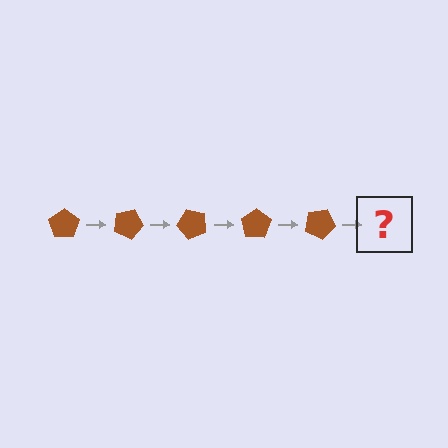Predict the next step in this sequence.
The next step is a brown pentagon rotated 125 degrees.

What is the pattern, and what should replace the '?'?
The pattern is that the pentagon rotates 25 degrees each step. The '?' should be a brown pentagon rotated 125 degrees.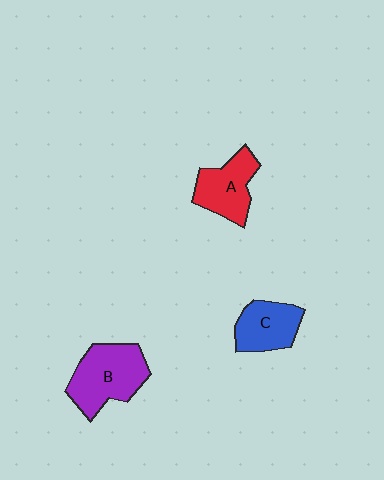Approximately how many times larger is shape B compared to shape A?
Approximately 1.3 times.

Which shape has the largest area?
Shape B (purple).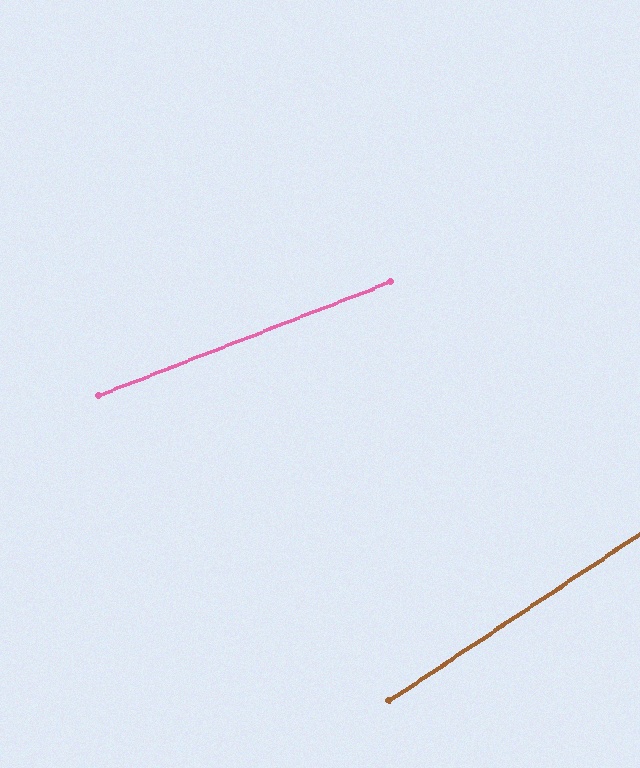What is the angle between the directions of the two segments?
Approximately 13 degrees.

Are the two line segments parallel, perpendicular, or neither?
Neither parallel nor perpendicular — they differ by about 13°.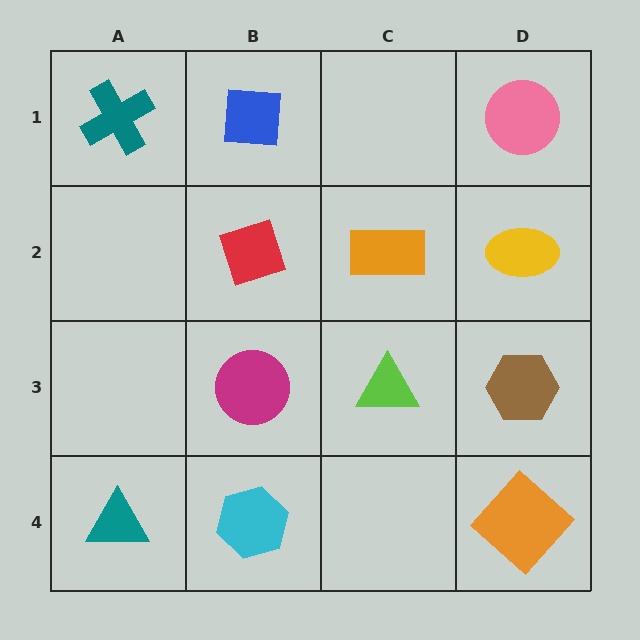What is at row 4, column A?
A teal triangle.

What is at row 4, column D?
An orange diamond.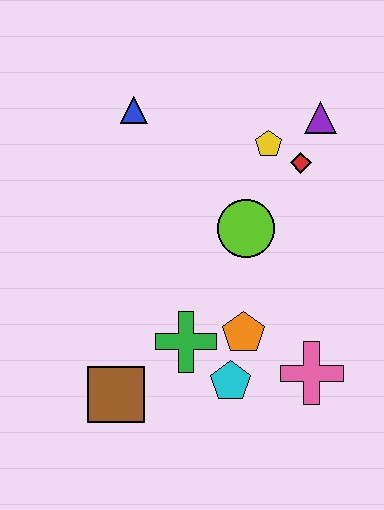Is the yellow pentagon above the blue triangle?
No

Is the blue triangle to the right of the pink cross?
No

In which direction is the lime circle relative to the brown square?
The lime circle is above the brown square.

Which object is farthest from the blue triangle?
The pink cross is farthest from the blue triangle.